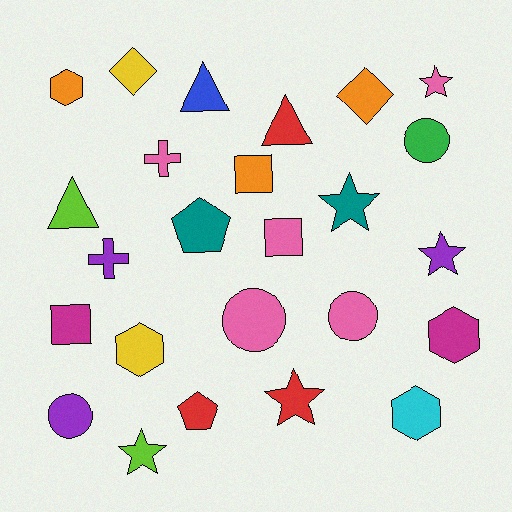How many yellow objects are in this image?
There are 2 yellow objects.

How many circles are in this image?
There are 4 circles.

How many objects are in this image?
There are 25 objects.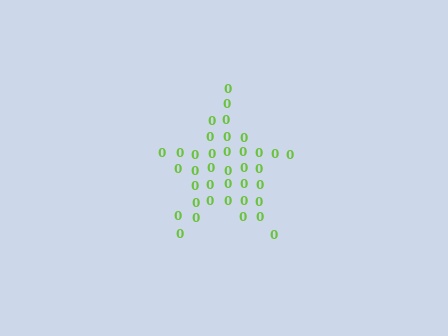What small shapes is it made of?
It is made of small digit 0's.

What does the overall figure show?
The overall figure shows a star.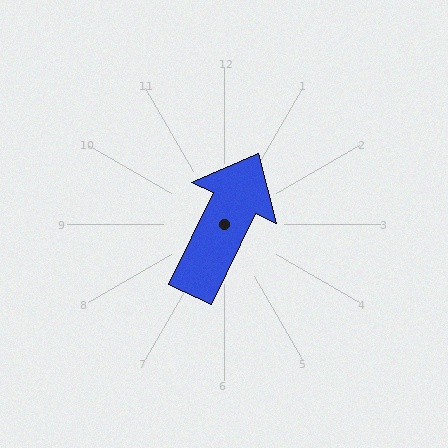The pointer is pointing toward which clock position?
Roughly 1 o'clock.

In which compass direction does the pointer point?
Northeast.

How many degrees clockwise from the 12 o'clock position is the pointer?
Approximately 26 degrees.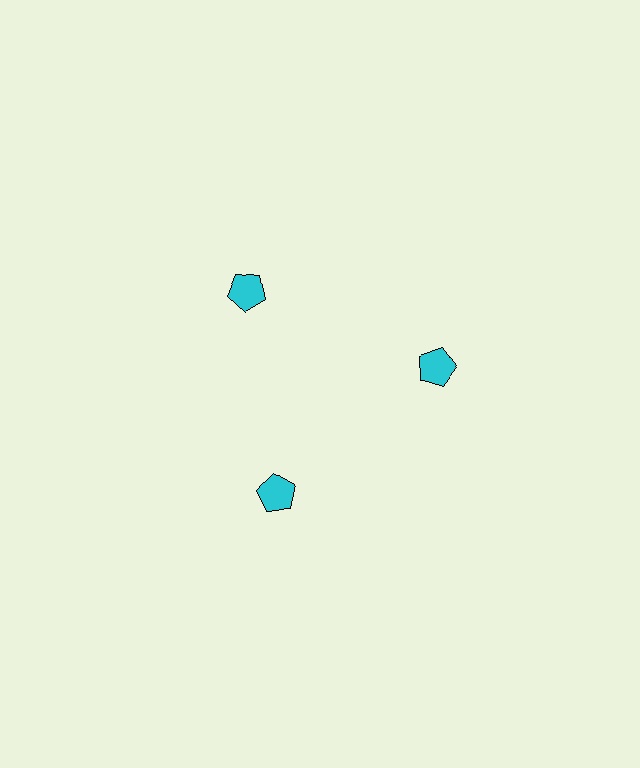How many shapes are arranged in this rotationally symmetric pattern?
There are 3 shapes, arranged in 3 groups of 1.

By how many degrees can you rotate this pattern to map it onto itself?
The pattern maps onto itself every 120 degrees of rotation.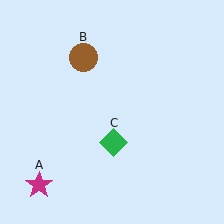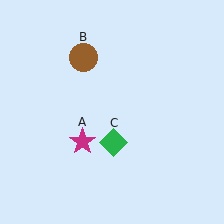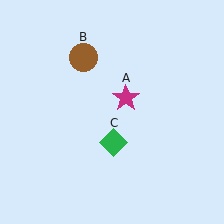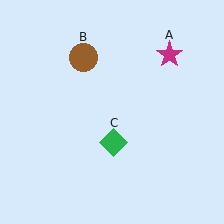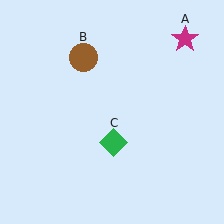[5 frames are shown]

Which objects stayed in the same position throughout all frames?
Brown circle (object B) and green diamond (object C) remained stationary.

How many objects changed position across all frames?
1 object changed position: magenta star (object A).